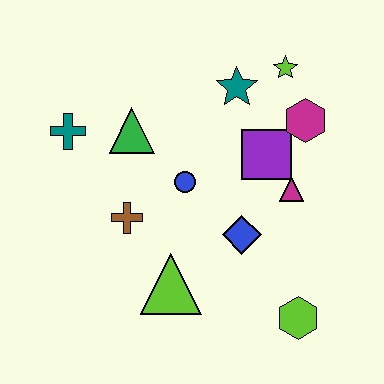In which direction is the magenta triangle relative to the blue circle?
The magenta triangle is to the right of the blue circle.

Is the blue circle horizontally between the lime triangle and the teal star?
Yes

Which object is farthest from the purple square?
The teal cross is farthest from the purple square.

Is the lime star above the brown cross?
Yes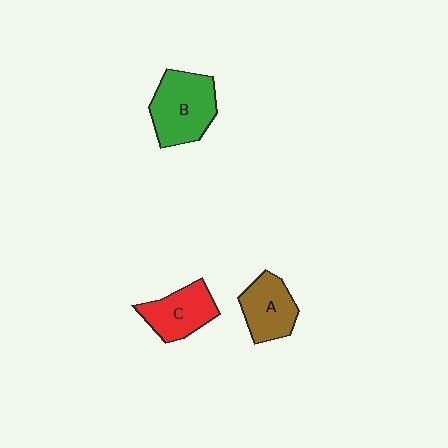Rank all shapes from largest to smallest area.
From largest to smallest: B (green), C (red), A (brown).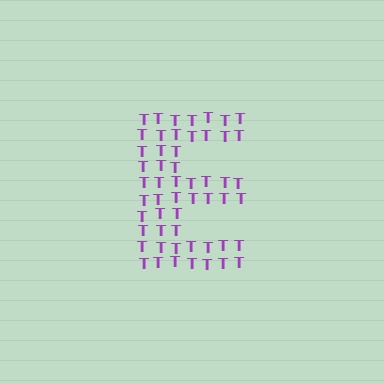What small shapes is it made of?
It is made of small letter T's.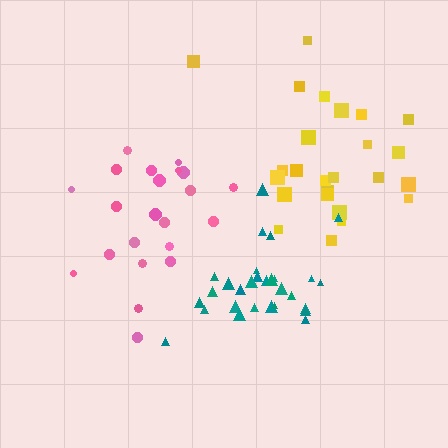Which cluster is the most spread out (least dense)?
Yellow.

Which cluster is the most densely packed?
Teal.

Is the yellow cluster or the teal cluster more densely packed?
Teal.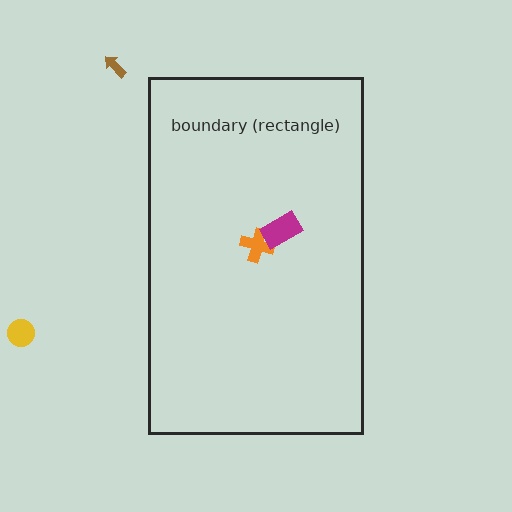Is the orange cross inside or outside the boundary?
Inside.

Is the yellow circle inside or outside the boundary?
Outside.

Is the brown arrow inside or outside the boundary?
Outside.